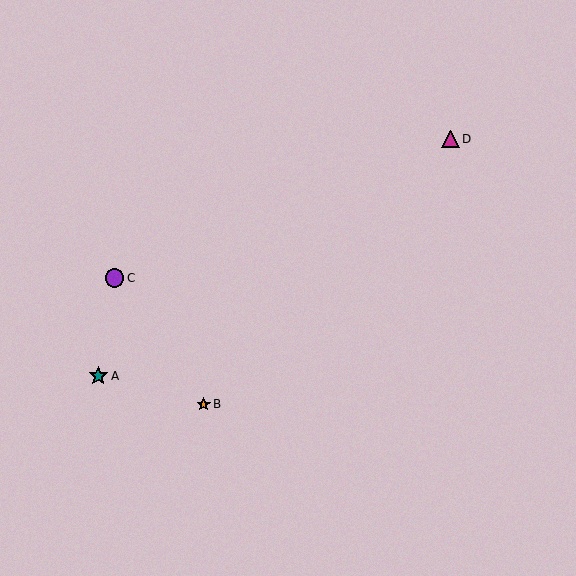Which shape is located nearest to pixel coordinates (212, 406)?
The orange star (labeled B) at (204, 404) is nearest to that location.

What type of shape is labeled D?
Shape D is a magenta triangle.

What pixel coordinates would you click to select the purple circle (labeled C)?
Click at (115, 278) to select the purple circle C.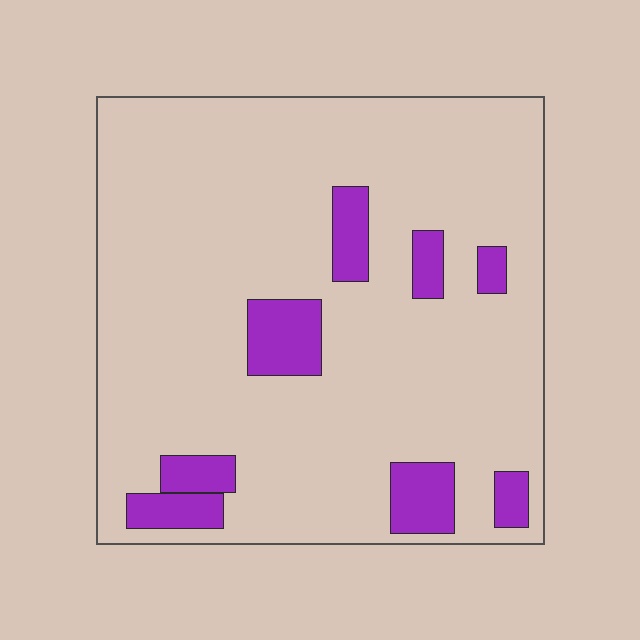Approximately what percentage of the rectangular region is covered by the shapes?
Approximately 15%.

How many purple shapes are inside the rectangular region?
8.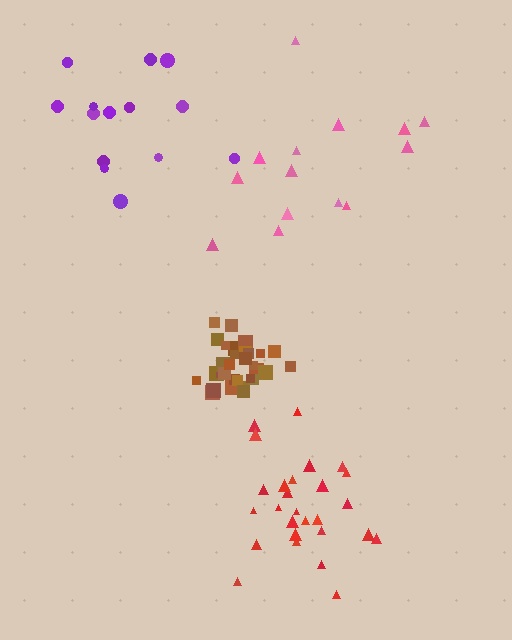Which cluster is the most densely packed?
Brown.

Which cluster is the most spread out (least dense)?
Pink.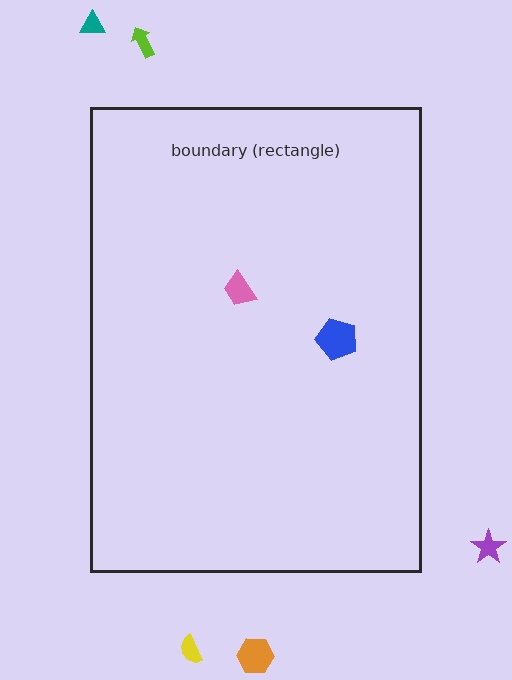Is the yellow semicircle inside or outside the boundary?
Outside.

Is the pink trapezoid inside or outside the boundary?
Inside.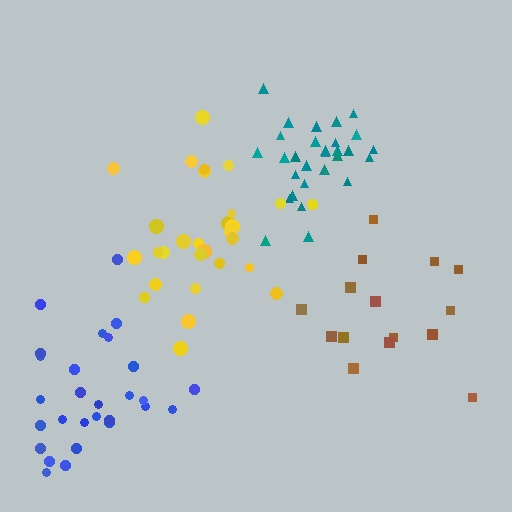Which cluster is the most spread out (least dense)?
Brown.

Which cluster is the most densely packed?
Teal.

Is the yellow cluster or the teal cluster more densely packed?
Teal.